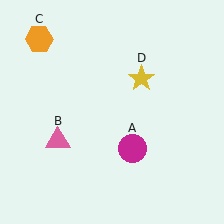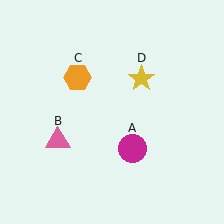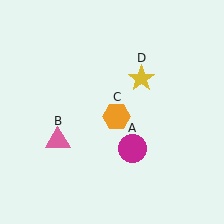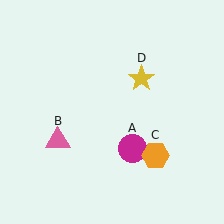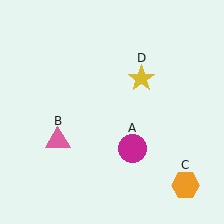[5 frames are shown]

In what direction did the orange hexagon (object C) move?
The orange hexagon (object C) moved down and to the right.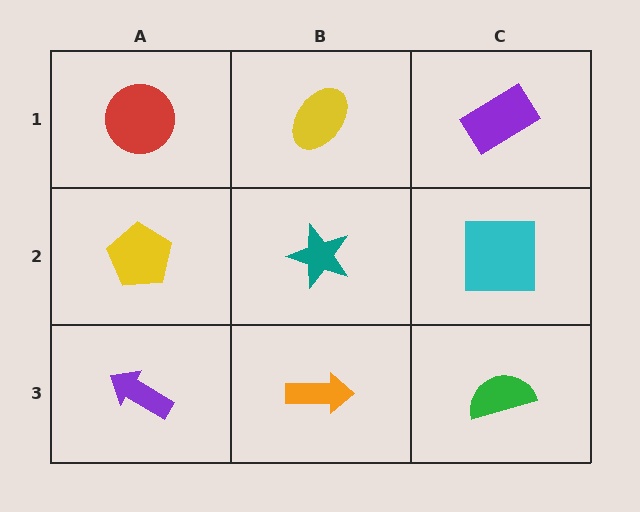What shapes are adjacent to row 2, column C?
A purple rectangle (row 1, column C), a green semicircle (row 3, column C), a teal star (row 2, column B).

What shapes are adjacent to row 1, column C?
A cyan square (row 2, column C), a yellow ellipse (row 1, column B).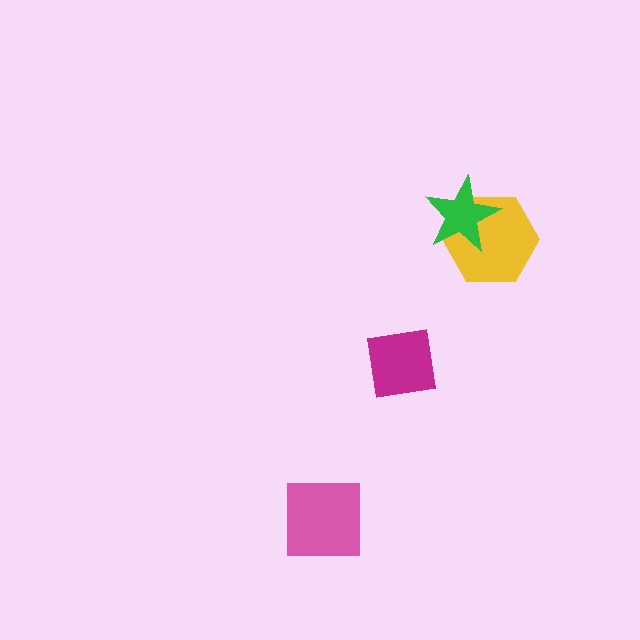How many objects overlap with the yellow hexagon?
1 object overlaps with the yellow hexagon.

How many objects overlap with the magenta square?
0 objects overlap with the magenta square.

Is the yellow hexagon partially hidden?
Yes, it is partially covered by another shape.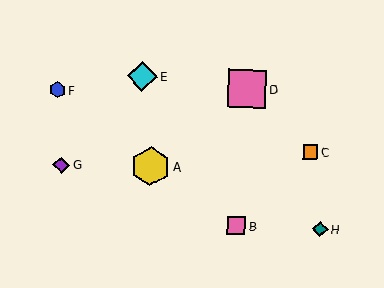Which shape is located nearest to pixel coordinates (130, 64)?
The cyan diamond (labeled E) at (142, 76) is nearest to that location.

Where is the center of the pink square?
The center of the pink square is at (247, 89).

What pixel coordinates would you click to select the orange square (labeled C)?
Click at (310, 152) to select the orange square C.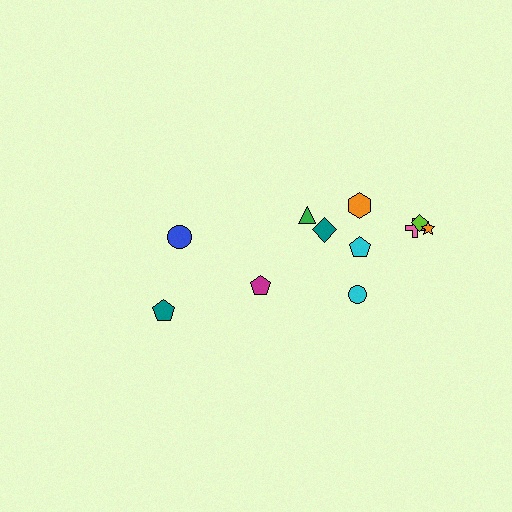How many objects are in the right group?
There are 8 objects.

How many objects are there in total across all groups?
There are 11 objects.